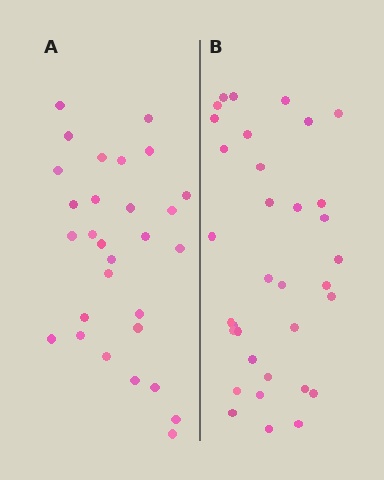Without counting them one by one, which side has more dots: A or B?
Region B (the right region) has more dots.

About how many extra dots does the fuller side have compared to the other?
Region B has about 5 more dots than region A.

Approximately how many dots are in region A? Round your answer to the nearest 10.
About 30 dots. (The exact count is 29, which rounds to 30.)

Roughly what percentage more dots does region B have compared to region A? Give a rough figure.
About 15% more.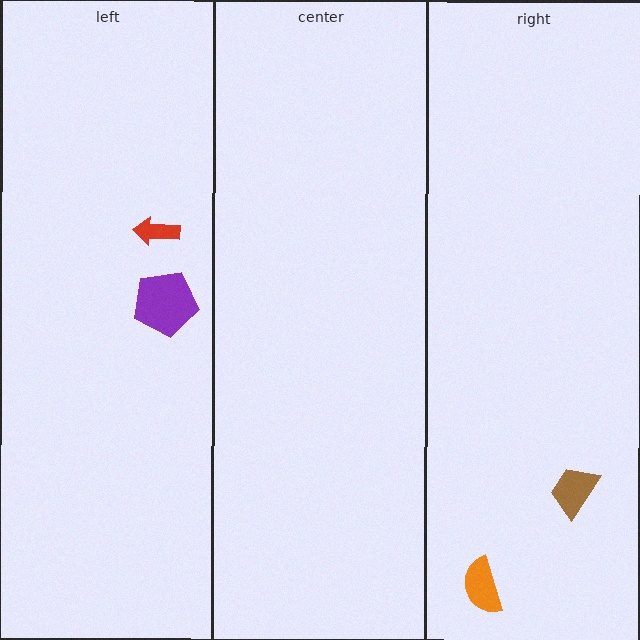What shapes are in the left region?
The purple pentagon, the red arrow.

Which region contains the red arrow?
The left region.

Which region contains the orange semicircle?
The right region.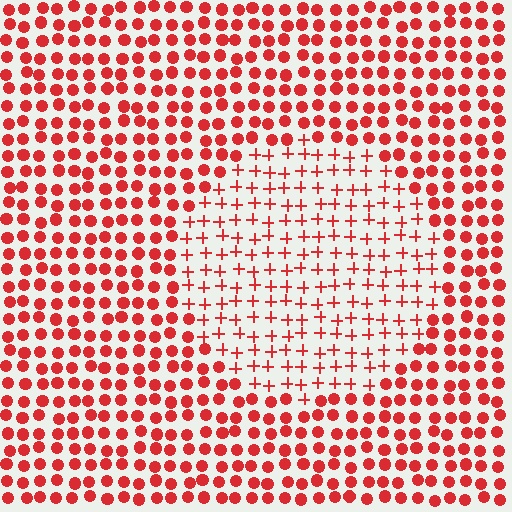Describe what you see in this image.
The image is filled with small red elements arranged in a uniform grid. A circle-shaped region contains plus signs, while the surrounding area contains circles. The boundary is defined purely by the change in element shape.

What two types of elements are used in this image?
The image uses plus signs inside the circle region and circles outside it.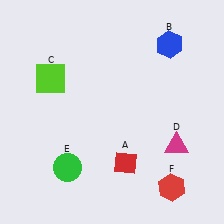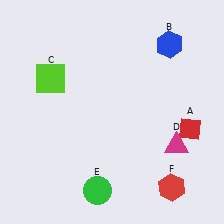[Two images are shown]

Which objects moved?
The objects that moved are: the red diamond (A), the green circle (E).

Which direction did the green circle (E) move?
The green circle (E) moved right.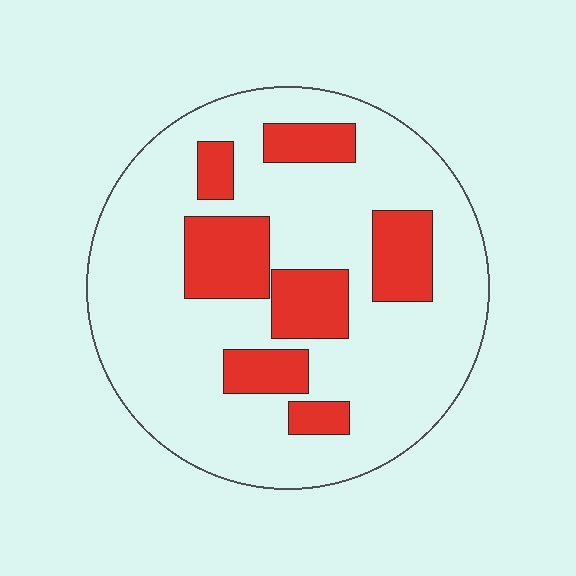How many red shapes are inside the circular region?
7.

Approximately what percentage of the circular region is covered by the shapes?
Approximately 25%.